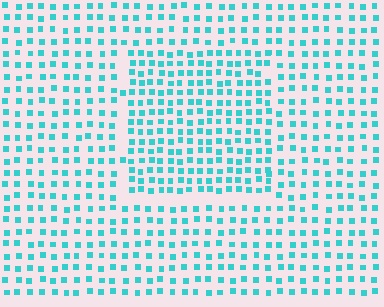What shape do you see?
I see a rectangle.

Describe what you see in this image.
The image contains small cyan elements arranged at two different densities. A rectangle-shaped region is visible where the elements are more densely packed than the surrounding area.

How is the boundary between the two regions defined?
The boundary is defined by a change in element density (approximately 1.5x ratio). All elements are the same color, size, and shape.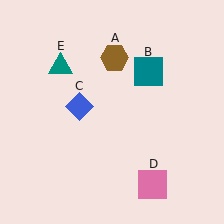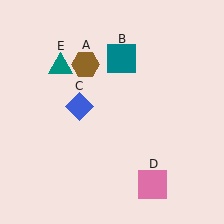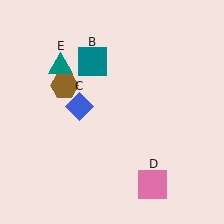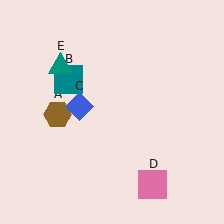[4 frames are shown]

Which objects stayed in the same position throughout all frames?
Blue diamond (object C) and pink square (object D) and teal triangle (object E) remained stationary.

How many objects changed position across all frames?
2 objects changed position: brown hexagon (object A), teal square (object B).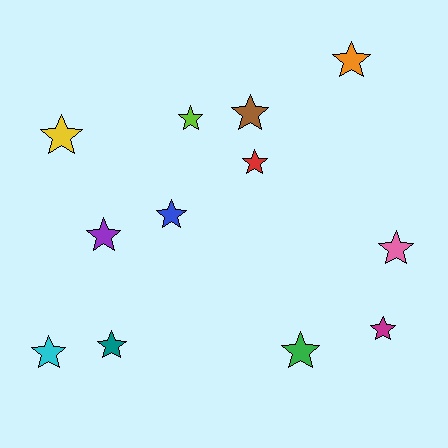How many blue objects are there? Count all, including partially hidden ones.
There is 1 blue object.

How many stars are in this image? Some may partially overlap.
There are 12 stars.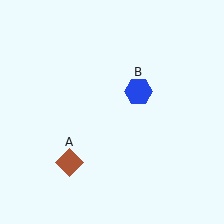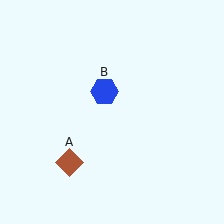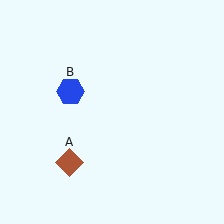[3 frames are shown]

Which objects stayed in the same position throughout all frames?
Brown diamond (object A) remained stationary.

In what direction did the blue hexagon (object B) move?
The blue hexagon (object B) moved left.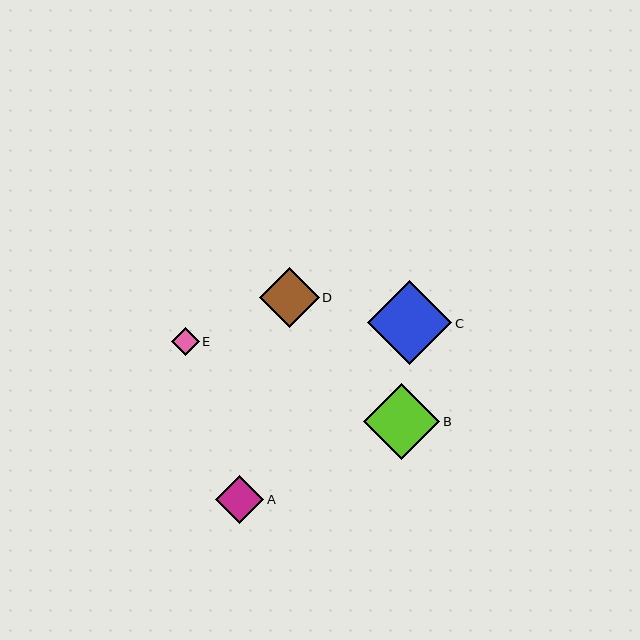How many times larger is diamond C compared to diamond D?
Diamond C is approximately 1.4 times the size of diamond D.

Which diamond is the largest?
Diamond C is the largest with a size of approximately 84 pixels.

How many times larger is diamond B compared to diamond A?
Diamond B is approximately 1.6 times the size of diamond A.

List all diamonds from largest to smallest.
From largest to smallest: C, B, D, A, E.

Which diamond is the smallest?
Diamond E is the smallest with a size of approximately 28 pixels.